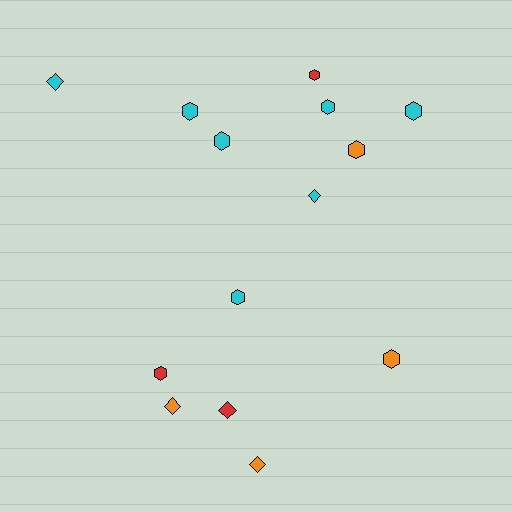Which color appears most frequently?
Cyan, with 7 objects.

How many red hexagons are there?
There are 2 red hexagons.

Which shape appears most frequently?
Hexagon, with 9 objects.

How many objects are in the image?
There are 14 objects.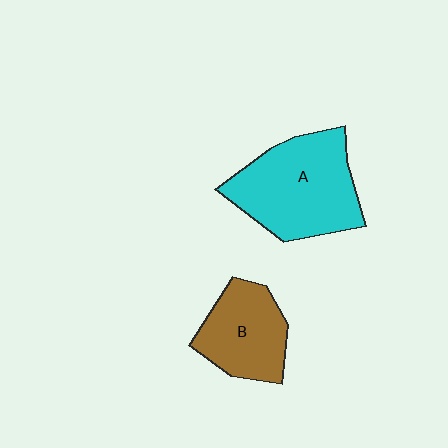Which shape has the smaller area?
Shape B (brown).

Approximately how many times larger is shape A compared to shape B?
Approximately 1.5 times.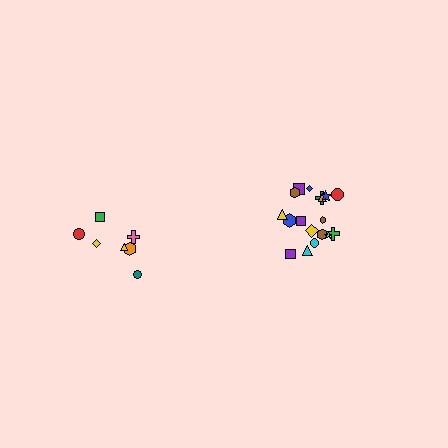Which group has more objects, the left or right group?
The right group.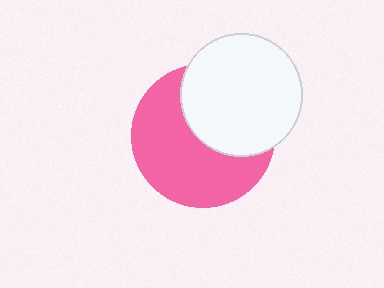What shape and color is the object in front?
The object in front is a white circle.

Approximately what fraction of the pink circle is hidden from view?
Roughly 41% of the pink circle is hidden behind the white circle.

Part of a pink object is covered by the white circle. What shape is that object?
It is a circle.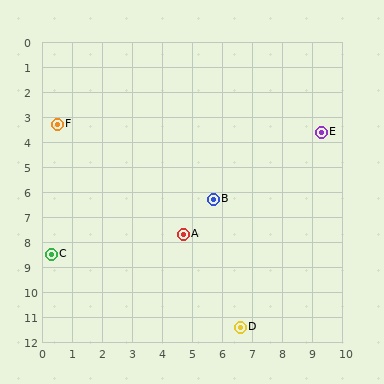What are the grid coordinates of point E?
Point E is at approximately (9.3, 3.6).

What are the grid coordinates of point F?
Point F is at approximately (0.5, 3.3).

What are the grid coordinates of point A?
Point A is at approximately (4.7, 7.7).